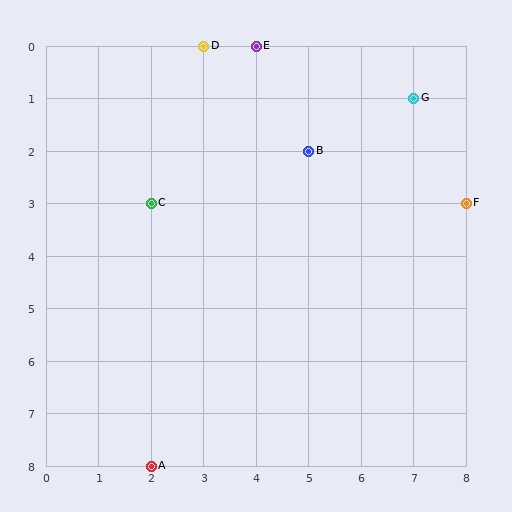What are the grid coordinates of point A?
Point A is at grid coordinates (2, 8).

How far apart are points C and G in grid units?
Points C and G are 5 columns and 2 rows apart (about 5.4 grid units diagonally).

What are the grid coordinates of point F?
Point F is at grid coordinates (8, 3).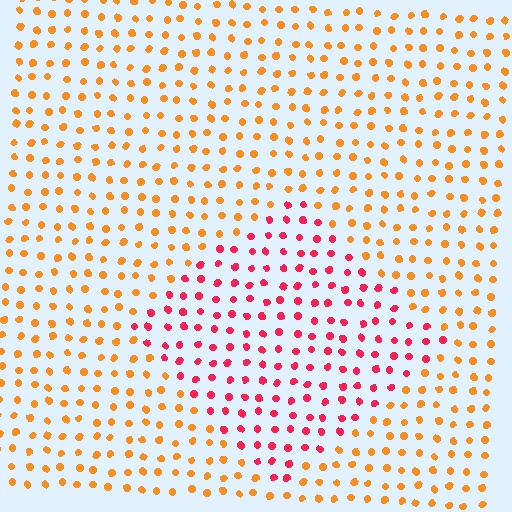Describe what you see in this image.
The image is filled with small orange elements in a uniform arrangement. A diamond-shaped region is visible where the elements are tinted to a slightly different hue, forming a subtle color boundary.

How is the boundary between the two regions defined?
The boundary is defined purely by a slight shift in hue (about 45 degrees). Spacing, size, and orientation are identical on both sides.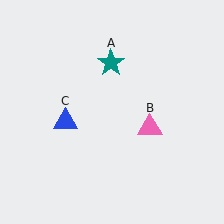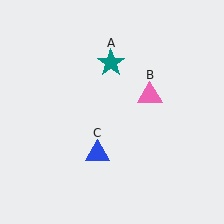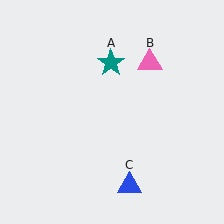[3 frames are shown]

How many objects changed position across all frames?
2 objects changed position: pink triangle (object B), blue triangle (object C).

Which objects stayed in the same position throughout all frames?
Teal star (object A) remained stationary.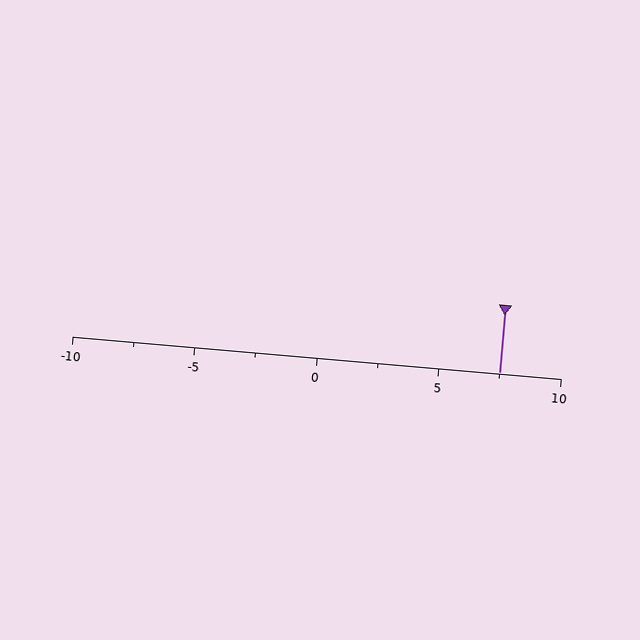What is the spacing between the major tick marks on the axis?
The major ticks are spaced 5 apart.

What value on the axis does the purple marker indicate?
The marker indicates approximately 7.5.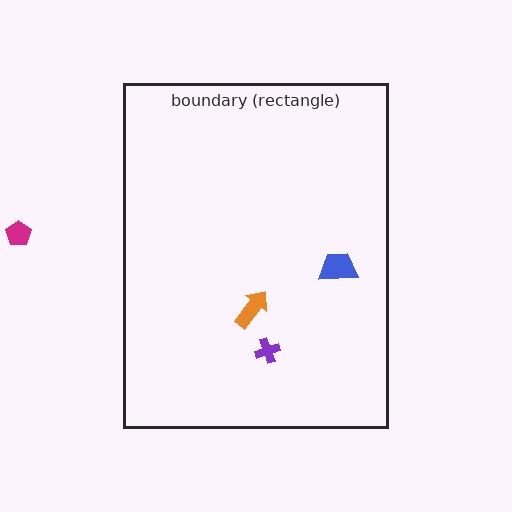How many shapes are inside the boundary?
3 inside, 1 outside.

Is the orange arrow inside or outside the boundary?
Inside.